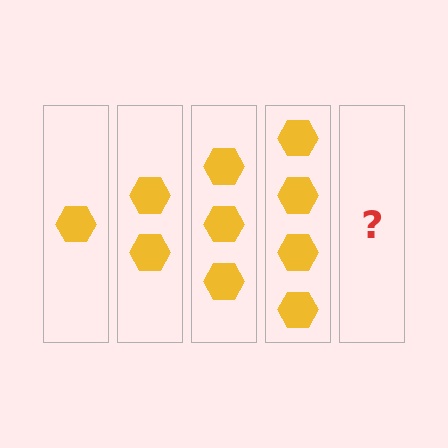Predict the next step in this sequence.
The next step is 5 hexagons.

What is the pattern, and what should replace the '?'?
The pattern is that each step adds one more hexagon. The '?' should be 5 hexagons.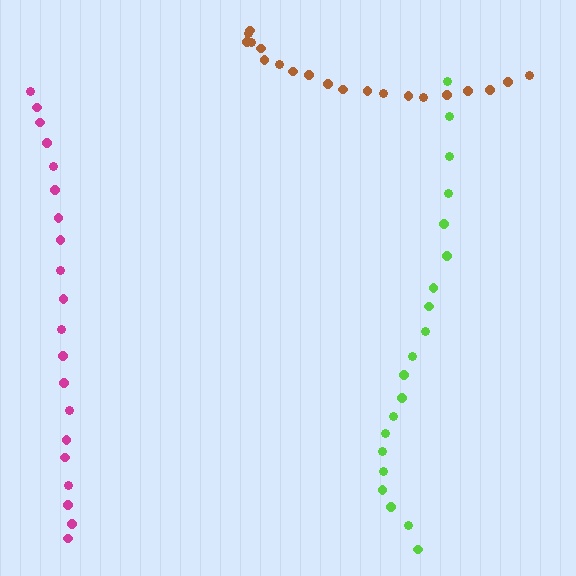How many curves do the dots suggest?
There are 3 distinct paths.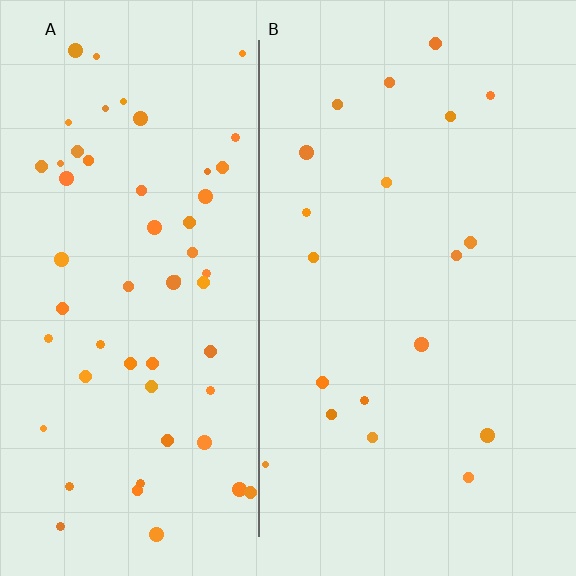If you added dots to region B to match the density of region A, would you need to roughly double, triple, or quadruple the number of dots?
Approximately triple.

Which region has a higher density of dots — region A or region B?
A (the left).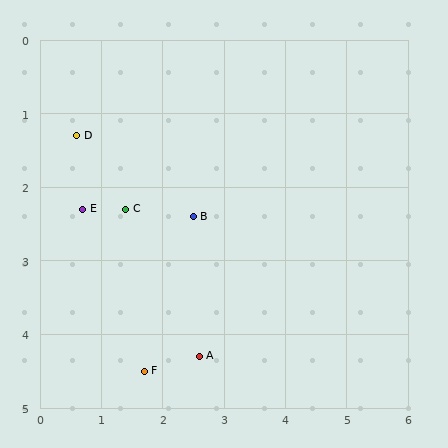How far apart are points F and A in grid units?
Points F and A are about 0.9 grid units apart.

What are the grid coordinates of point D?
Point D is at approximately (0.6, 1.3).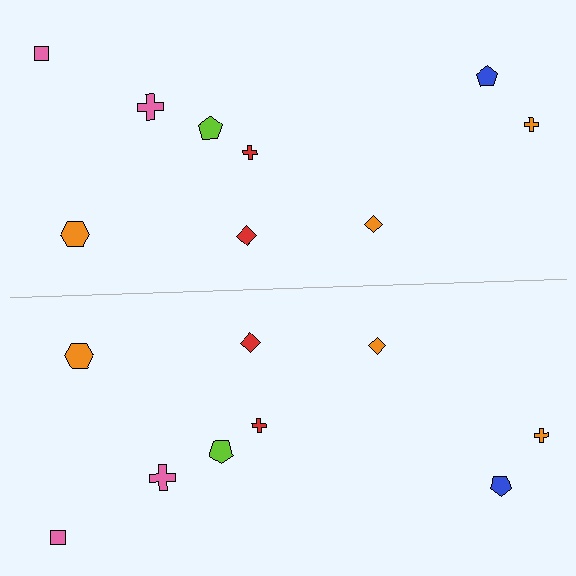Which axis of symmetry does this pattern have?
The pattern has a horizontal axis of symmetry running through the center of the image.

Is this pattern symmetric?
Yes, this pattern has bilateral (reflection) symmetry.